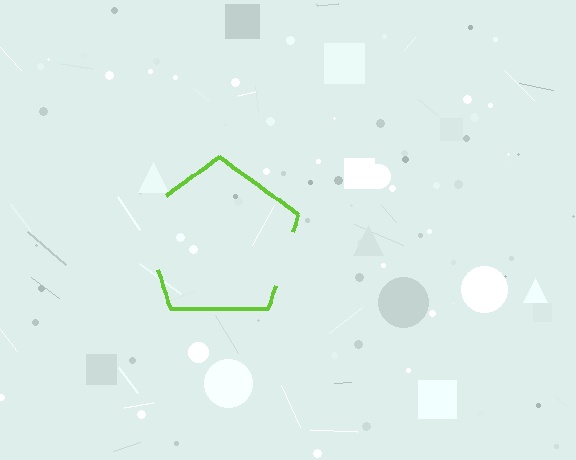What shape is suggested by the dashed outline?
The dashed outline suggests a pentagon.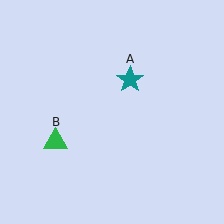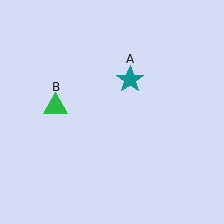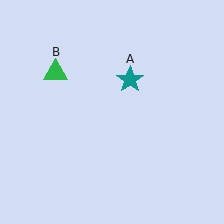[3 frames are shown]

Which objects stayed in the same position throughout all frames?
Teal star (object A) remained stationary.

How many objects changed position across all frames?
1 object changed position: green triangle (object B).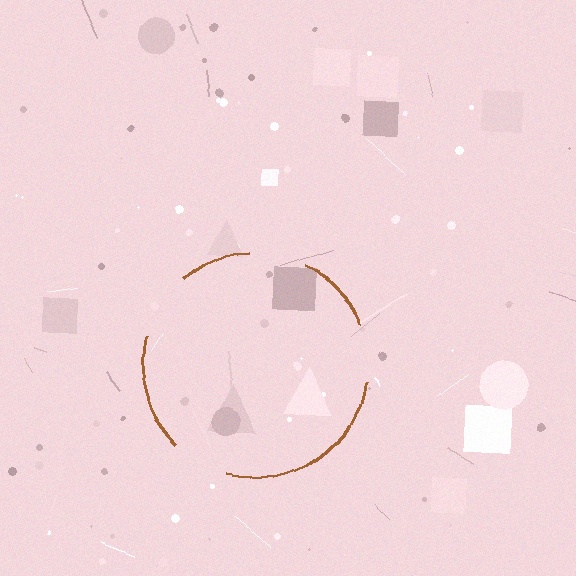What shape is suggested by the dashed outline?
The dashed outline suggests a circle.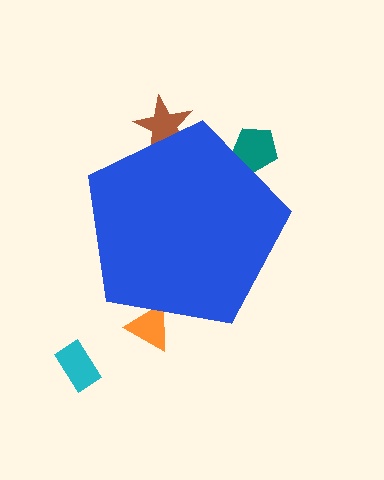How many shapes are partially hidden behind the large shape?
3 shapes are partially hidden.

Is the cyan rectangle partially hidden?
No, the cyan rectangle is fully visible.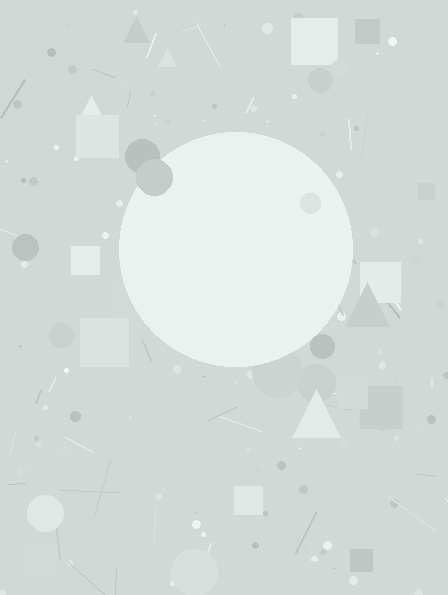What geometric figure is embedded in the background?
A circle is embedded in the background.